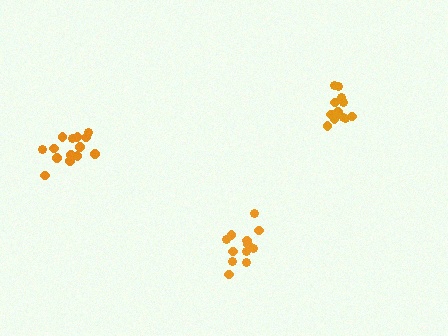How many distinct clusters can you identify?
There are 3 distinct clusters.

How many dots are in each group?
Group 1: 12 dots, Group 2: 14 dots, Group 3: 12 dots (38 total).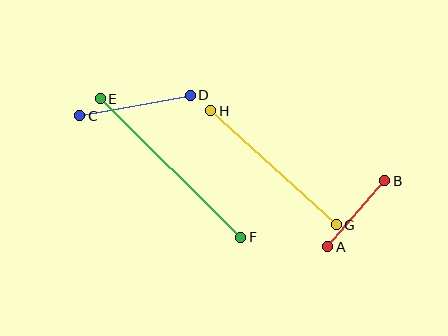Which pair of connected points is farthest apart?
Points E and F are farthest apart.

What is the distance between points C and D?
The distance is approximately 112 pixels.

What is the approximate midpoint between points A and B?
The midpoint is at approximately (356, 214) pixels.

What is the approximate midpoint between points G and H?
The midpoint is at approximately (273, 168) pixels.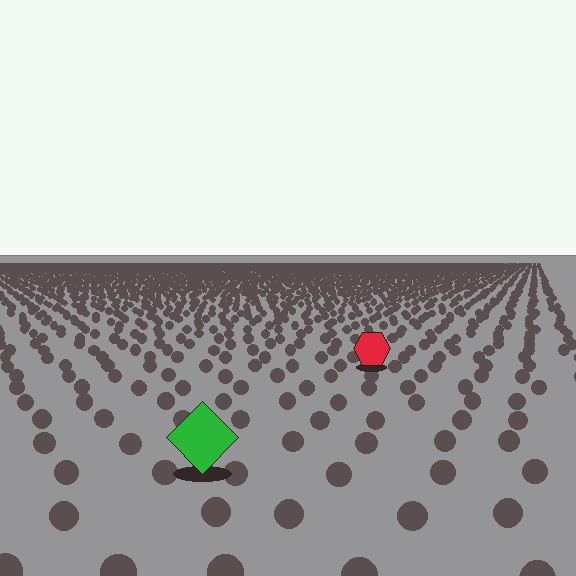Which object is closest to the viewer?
The green diamond is closest. The texture marks near it are larger and more spread out.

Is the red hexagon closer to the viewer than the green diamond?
No. The green diamond is closer — you can tell from the texture gradient: the ground texture is coarser near it.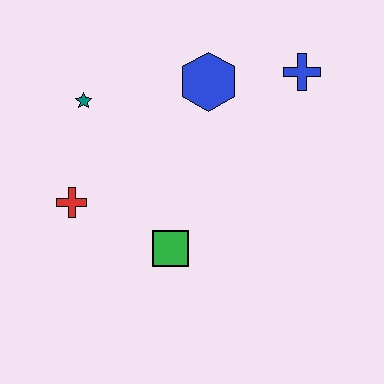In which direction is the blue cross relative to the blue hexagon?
The blue cross is to the right of the blue hexagon.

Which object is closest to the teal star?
The red cross is closest to the teal star.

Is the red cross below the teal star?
Yes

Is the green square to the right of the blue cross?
No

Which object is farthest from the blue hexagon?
The red cross is farthest from the blue hexagon.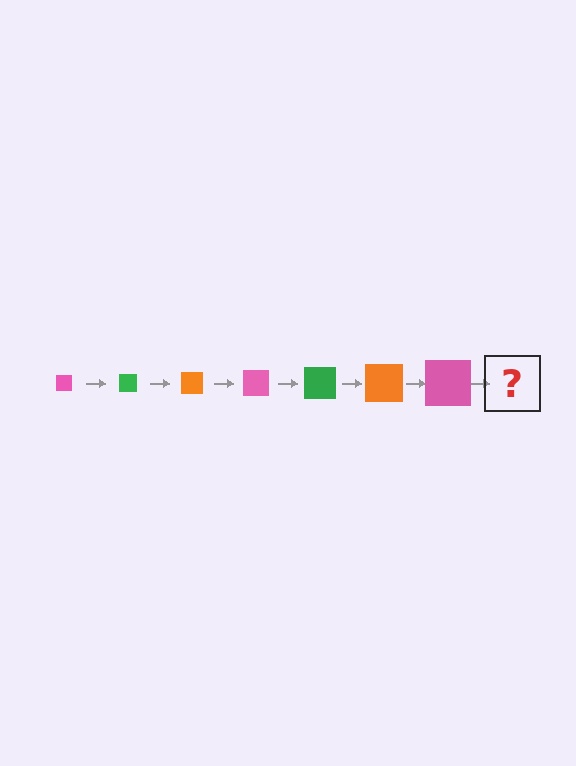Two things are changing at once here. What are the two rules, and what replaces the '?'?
The two rules are that the square grows larger each step and the color cycles through pink, green, and orange. The '?' should be a green square, larger than the previous one.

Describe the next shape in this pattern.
It should be a green square, larger than the previous one.